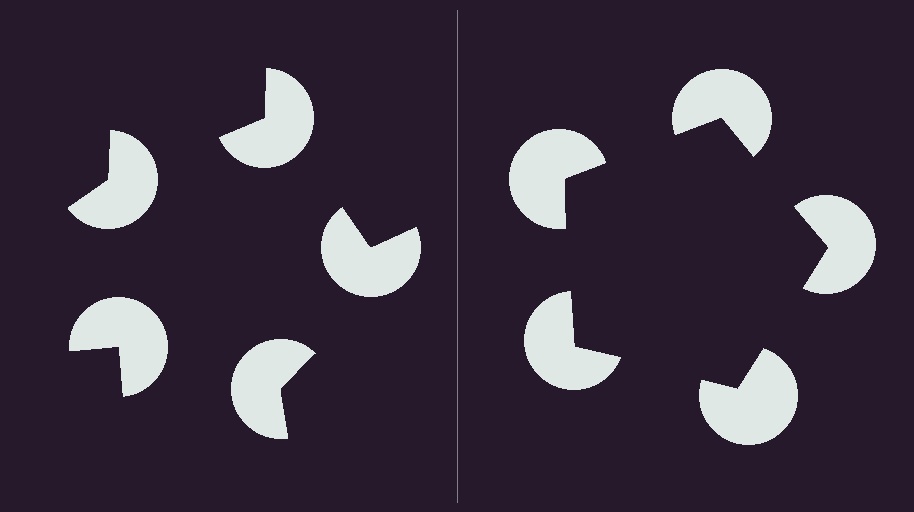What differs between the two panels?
The pac-man discs are positioned identically on both sides; only the wedge orientations differ. On the right they align to a pentagon; on the left they are misaligned.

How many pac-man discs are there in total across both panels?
10 — 5 on each side.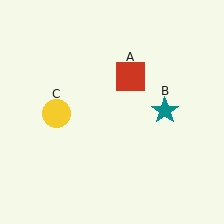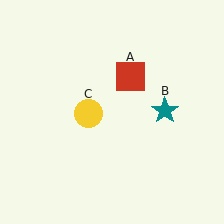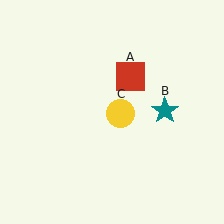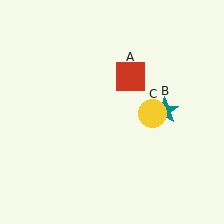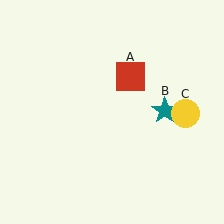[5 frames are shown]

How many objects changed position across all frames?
1 object changed position: yellow circle (object C).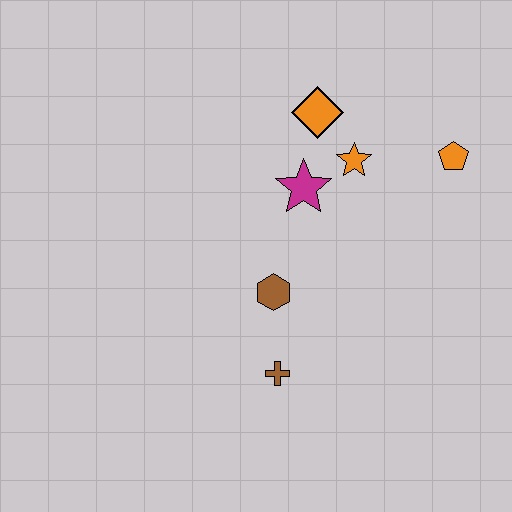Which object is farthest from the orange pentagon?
The brown cross is farthest from the orange pentagon.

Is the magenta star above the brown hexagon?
Yes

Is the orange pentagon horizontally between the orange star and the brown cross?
No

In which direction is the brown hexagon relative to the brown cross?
The brown hexagon is above the brown cross.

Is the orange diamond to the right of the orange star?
No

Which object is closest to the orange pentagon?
The orange star is closest to the orange pentagon.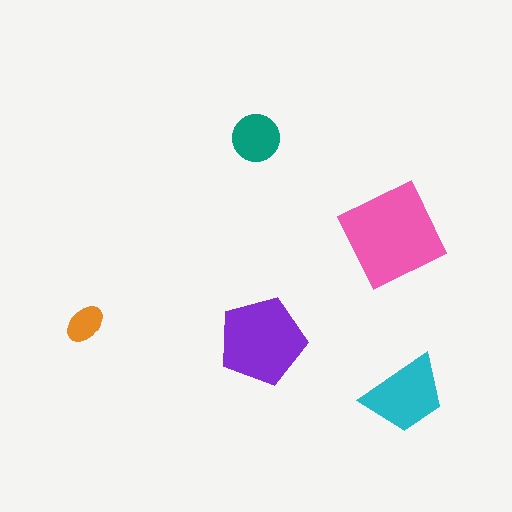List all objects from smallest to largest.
The orange ellipse, the teal circle, the cyan trapezoid, the purple pentagon, the pink diamond.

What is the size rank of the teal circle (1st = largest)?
4th.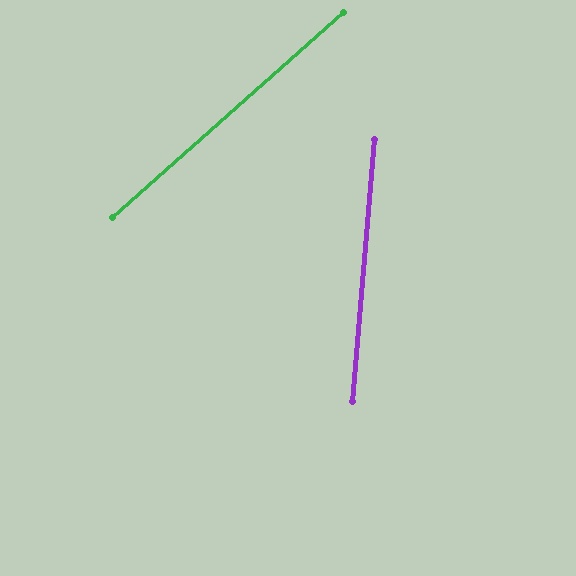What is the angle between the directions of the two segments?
Approximately 44 degrees.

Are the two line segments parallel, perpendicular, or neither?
Neither parallel nor perpendicular — they differ by about 44°.